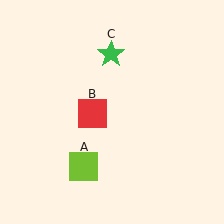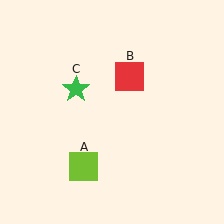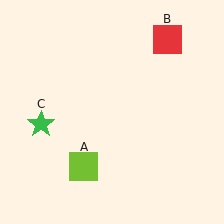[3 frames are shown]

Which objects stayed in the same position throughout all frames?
Lime square (object A) remained stationary.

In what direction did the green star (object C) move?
The green star (object C) moved down and to the left.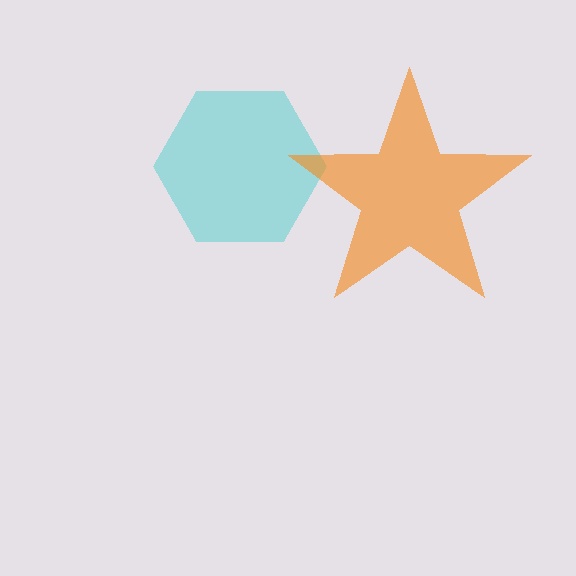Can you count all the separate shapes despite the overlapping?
Yes, there are 2 separate shapes.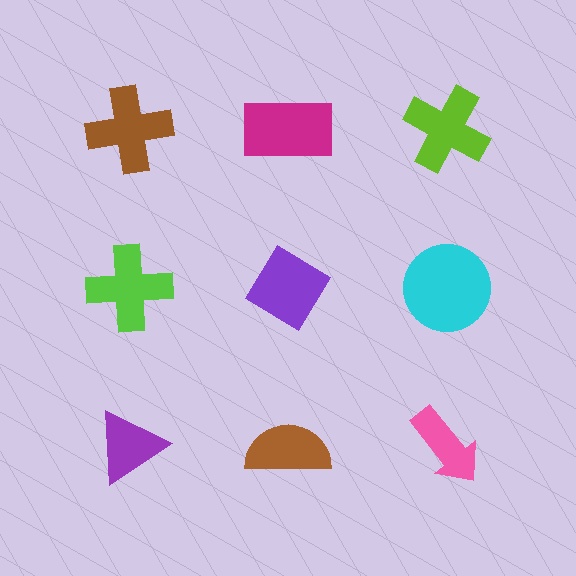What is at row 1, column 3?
A lime cross.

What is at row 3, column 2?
A brown semicircle.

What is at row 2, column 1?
A lime cross.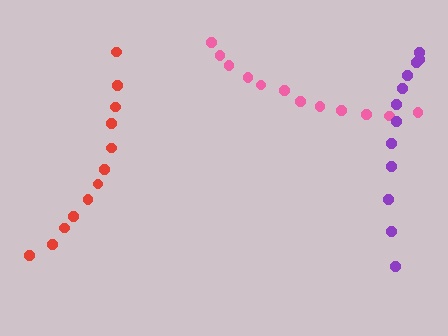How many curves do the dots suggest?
There are 3 distinct paths.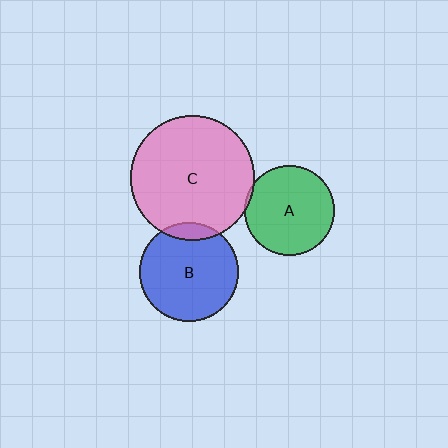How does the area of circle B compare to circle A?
Approximately 1.2 times.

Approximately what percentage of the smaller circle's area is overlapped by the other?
Approximately 5%.